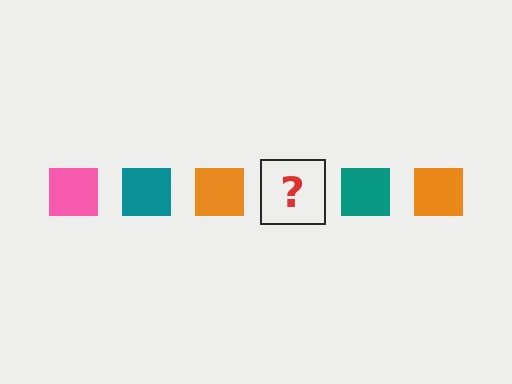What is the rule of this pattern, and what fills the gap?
The rule is that the pattern cycles through pink, teal, orange squares. The gap should be filled with a pink square.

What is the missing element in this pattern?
The missing element is a pink square.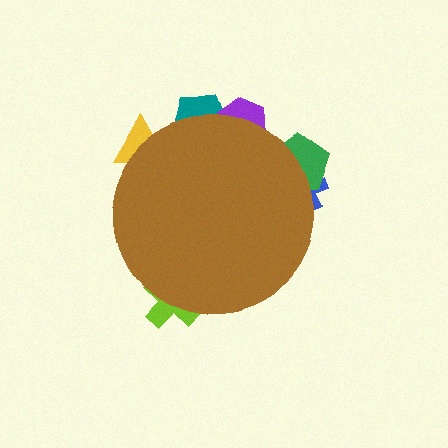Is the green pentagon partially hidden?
Yes, the green pentagon is partially hidden behind the brown circle.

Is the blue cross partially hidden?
Yes, the blue cross is partially hidden behind the brown circle.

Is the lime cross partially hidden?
Yes, the lime cross is partially hidden behind the brown circle.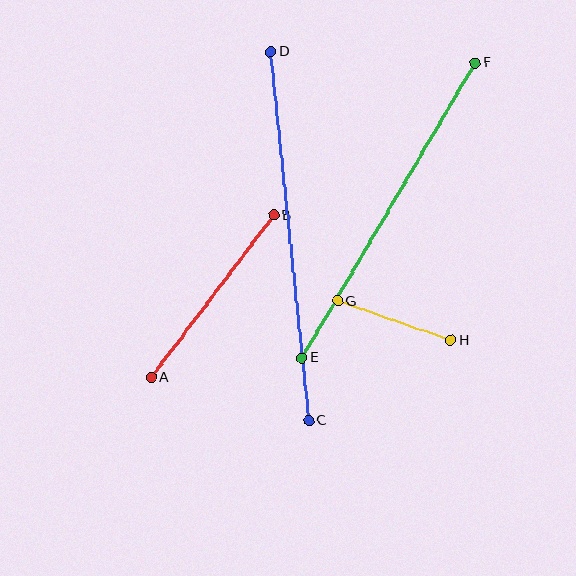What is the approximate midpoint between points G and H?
The midpoint is at approximately (394, 321) pixels.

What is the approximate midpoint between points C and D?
The midpoint is at approximately (290, 236) pixels.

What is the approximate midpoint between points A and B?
The midpoint is at approximately (213, 296) pixels.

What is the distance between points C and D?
The distance is approximately 371 pixels.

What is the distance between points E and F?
The distance is approximately 342 pixels.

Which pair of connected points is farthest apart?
Points C and D are farthest apart.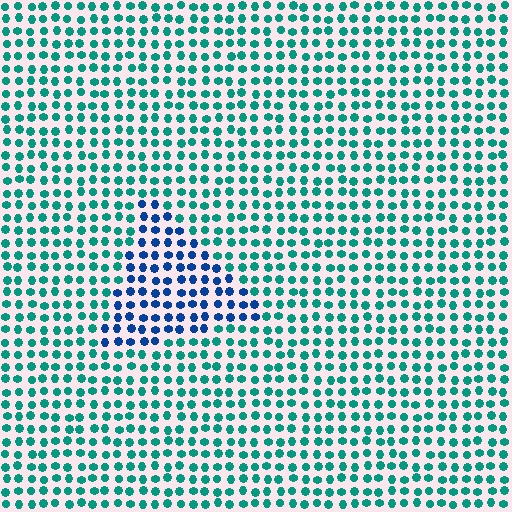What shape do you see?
I see a triangle.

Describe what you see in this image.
The image is filled with small teal elements in a uniform arrangement. A triangle-shaped region is visible where the elements are tinted to a slightly different hue, forming a subtle color boundary.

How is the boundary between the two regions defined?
The boundary is defined purely by a slight shift in hue (about 47 degrees). Spacing, size, and orientation are identical on both sides.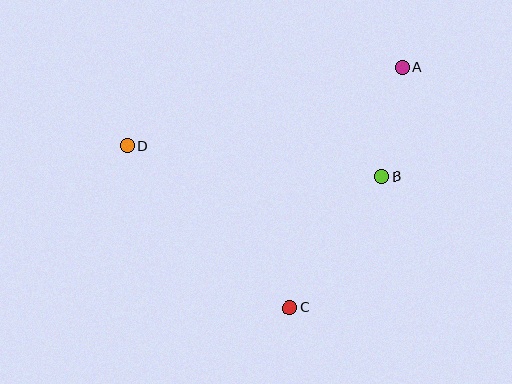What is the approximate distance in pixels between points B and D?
The distance between B and D is approximately 256 pixels.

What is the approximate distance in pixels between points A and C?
The distance between A and C is approximately 265 pixels.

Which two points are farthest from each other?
Points A and D are farthest from each other.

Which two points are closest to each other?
Points A and B are closest to each other.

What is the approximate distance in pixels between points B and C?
The distance between B and C is approximately 160 pixels.